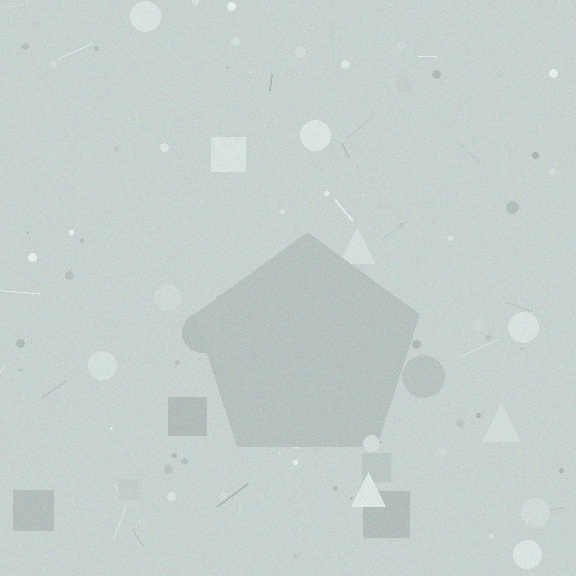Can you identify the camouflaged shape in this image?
The camouflaged shape is a pentagon.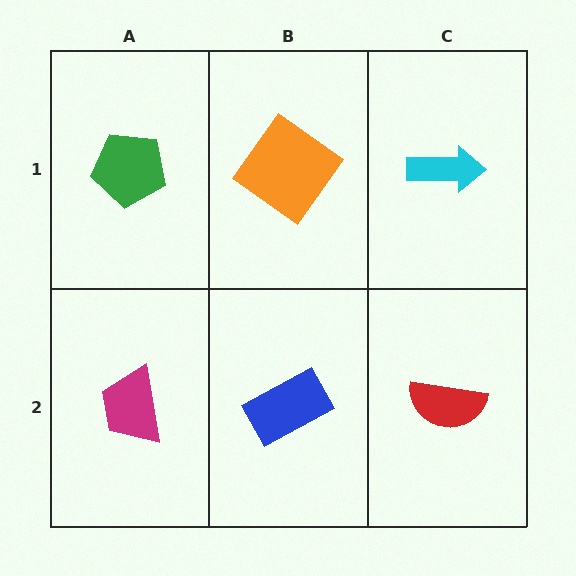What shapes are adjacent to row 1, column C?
A red semicircle (row 2, column C), an orange diamond (row 1, column B).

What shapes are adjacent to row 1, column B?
A blue rectangle (row 2, column B), a green pentagon (row 1, column A), a cyan arrow (row 1, column C).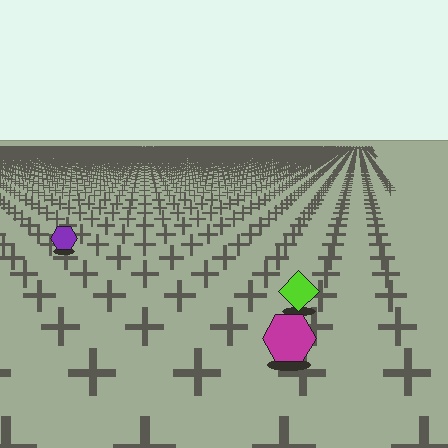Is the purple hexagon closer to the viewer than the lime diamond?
No. The lime diamond is closer — you can tell from the texture gradient: the ground texture is coarser near it.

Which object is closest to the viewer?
The magenta hexagon is closest. The texture marks near it are larger and more spread out.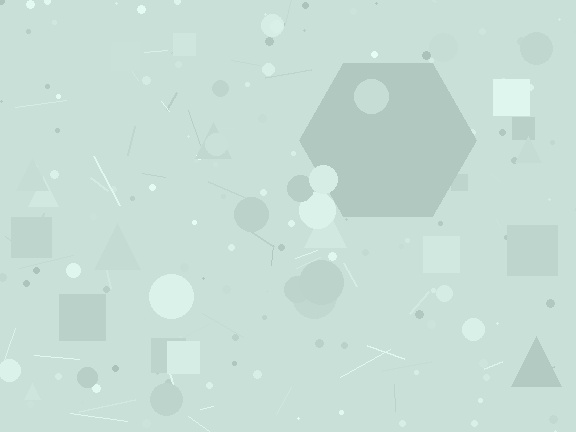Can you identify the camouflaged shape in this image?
The camouflaged shape is a hexagon.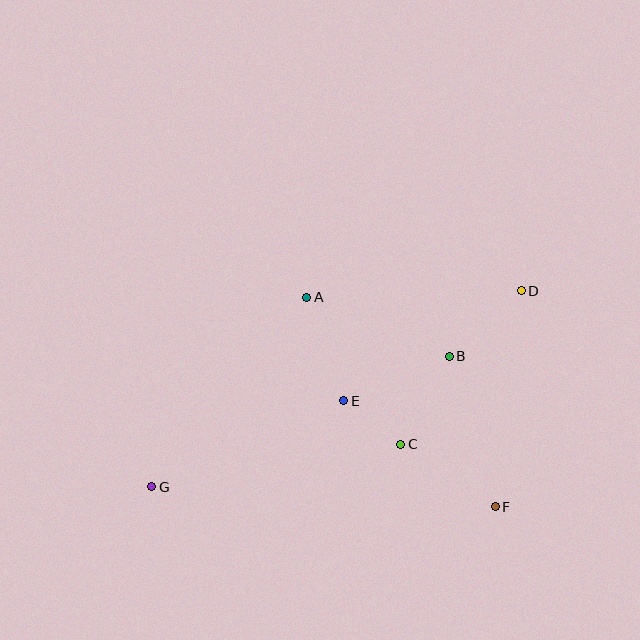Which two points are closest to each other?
Points C and E are closest to each other.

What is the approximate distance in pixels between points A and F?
The distance between A and F is approximately 282 pixels.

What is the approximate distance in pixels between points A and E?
The distance between A and E is approximately 110 pixels.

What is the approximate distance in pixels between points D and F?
The distance between D and F is approximately 218 pixels.